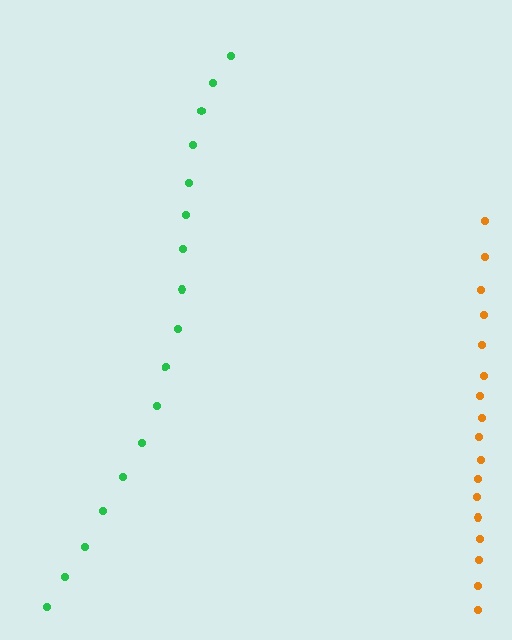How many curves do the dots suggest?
There are 2 distinct paths.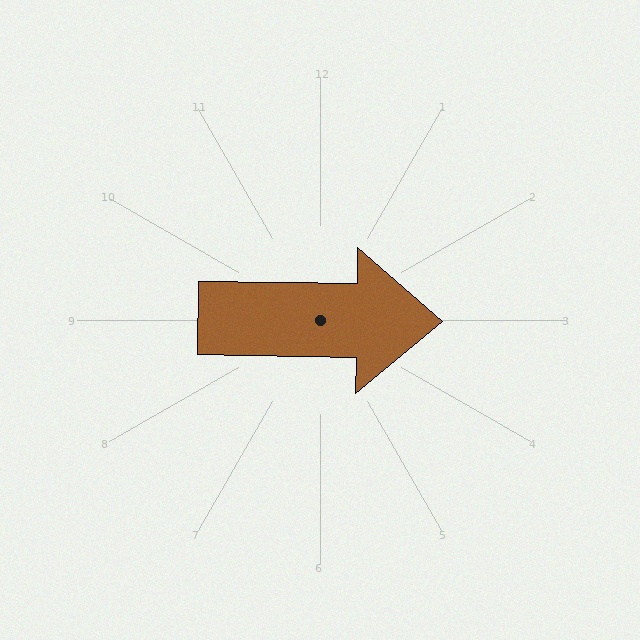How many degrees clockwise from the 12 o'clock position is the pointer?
Approximately 91 degrees.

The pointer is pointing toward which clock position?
Roughly 3 o'clock.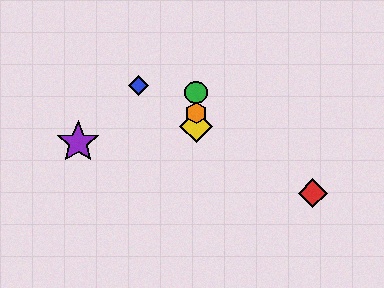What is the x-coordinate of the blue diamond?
The blue diamond is at x≈138.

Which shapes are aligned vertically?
The green circle, the yellow diamond, the orange hexagon are aligned vertically.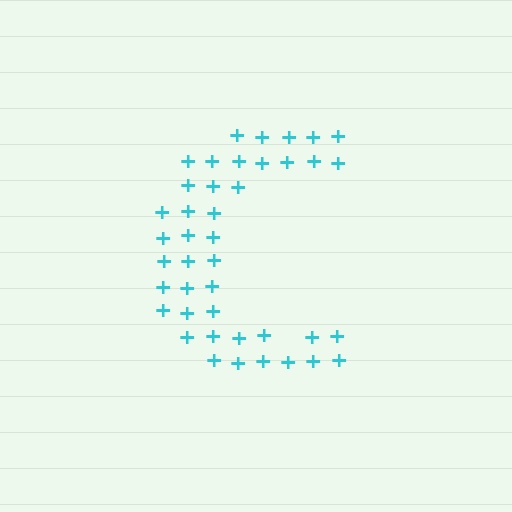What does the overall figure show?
The overall figure shows the letter C.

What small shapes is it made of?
It is made of small plus signs.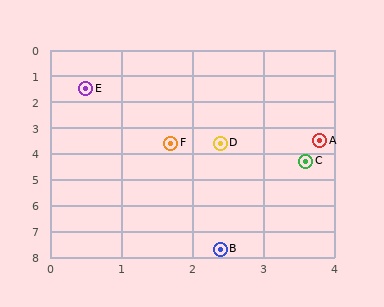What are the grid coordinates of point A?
Point A is at approximately (3.8, 3.5).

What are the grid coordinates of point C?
Point C is at approximately (3.6, 4.3).